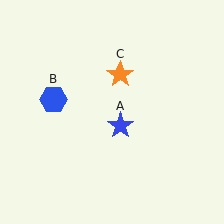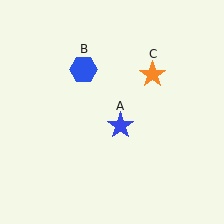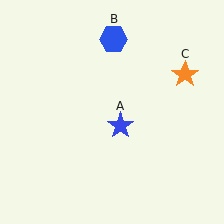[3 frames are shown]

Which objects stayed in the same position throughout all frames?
Blue star (object A) remained stationary.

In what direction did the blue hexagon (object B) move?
The blue hexagon (object B) moved up and to the right.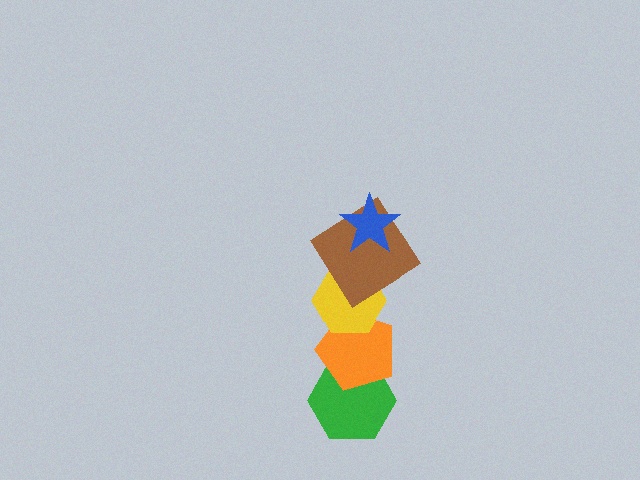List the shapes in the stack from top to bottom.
From top to bottom: the blue star, the brown diamond, the yellow hexagon, the orange pentagon, the green hexagon.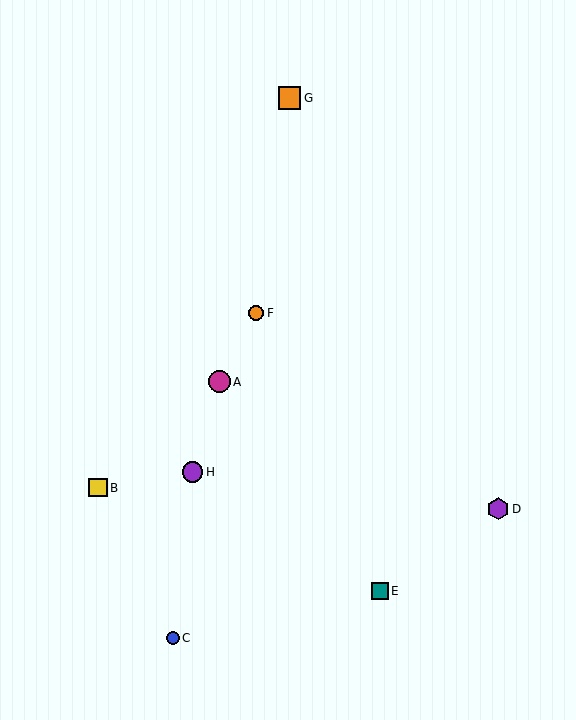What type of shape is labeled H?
Shape H is a purple circle.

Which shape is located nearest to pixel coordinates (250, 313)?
The orange circle (labeled F) at (256, 313) is nearest to that location.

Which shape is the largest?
The orange square (labeled G) is the largest.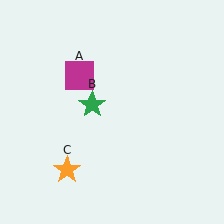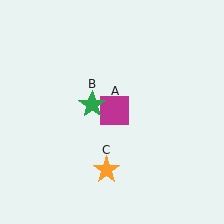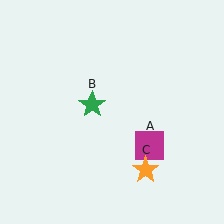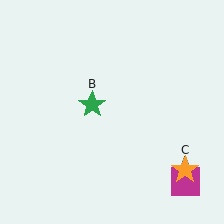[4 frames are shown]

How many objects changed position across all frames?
2 objects changed position: magenta square (object A), orange star (object C).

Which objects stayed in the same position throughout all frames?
Green star (object B) remained stationary.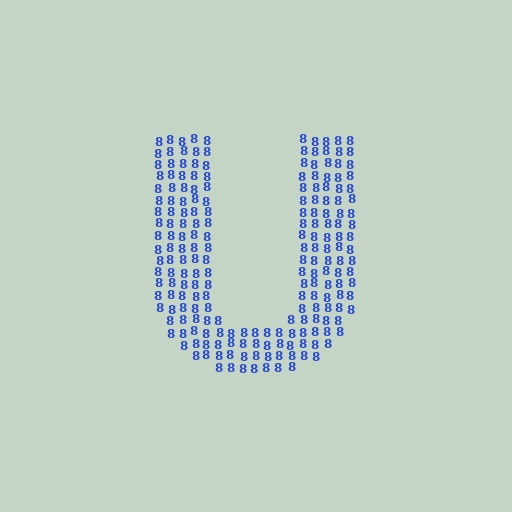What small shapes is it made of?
It is made of small digit 8's.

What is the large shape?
The large shape is the letter U.